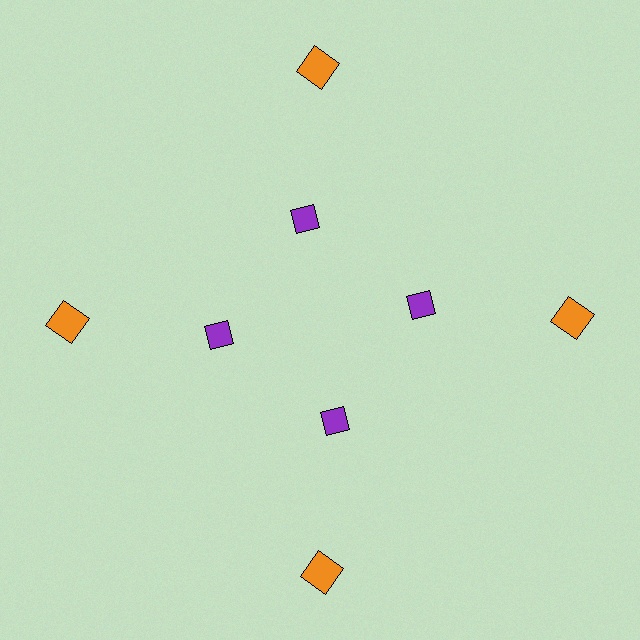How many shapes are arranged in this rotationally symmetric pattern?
There are 8 shapes, arranged in 4 groups of 2.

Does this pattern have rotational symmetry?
Yes, this pattern has 4-fold rotational symmetry. It looks the same after rotating 90 degrees around the center.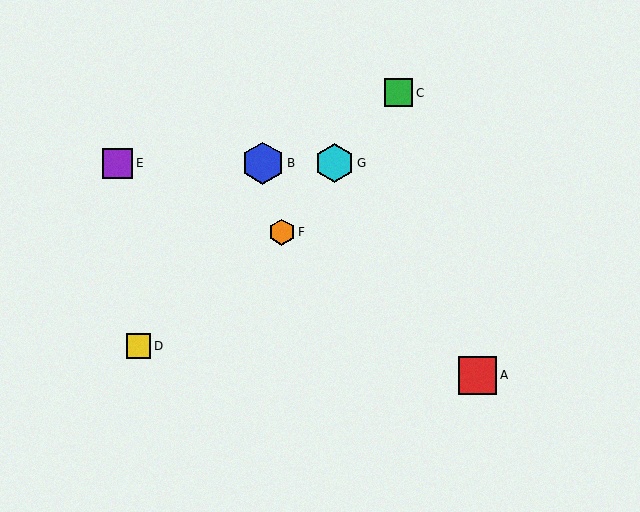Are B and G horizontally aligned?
Yes, both are at y≈163.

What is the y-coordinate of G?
Object G is at y≈163.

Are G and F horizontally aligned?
No, G is at y≈163 and F is at y≈232.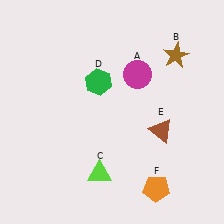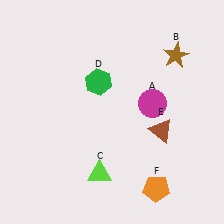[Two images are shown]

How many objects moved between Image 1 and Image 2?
1 object moved between the two images.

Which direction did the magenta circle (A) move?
The magenta circle (A) moved down.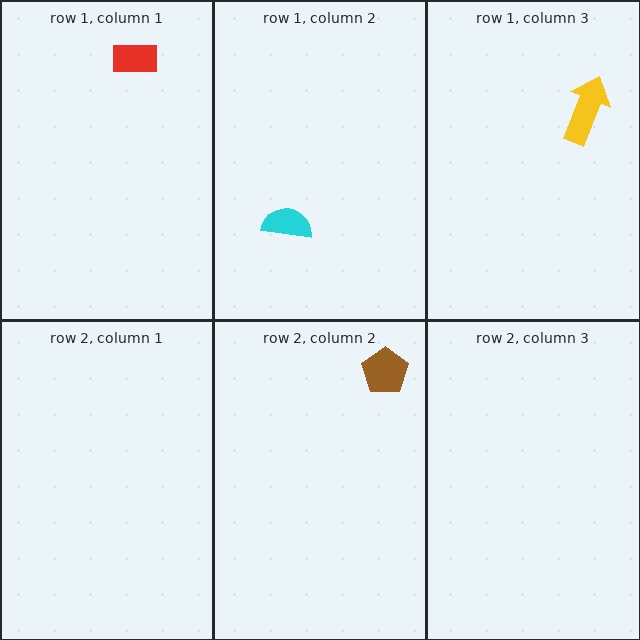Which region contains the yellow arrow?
The row 1, column 3 region.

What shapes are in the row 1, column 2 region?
The cyan semicircle.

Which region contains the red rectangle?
The row 1, column 1 region.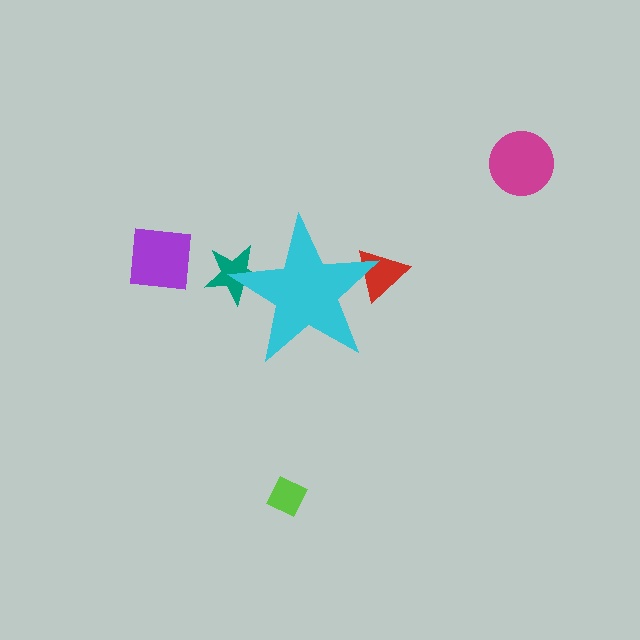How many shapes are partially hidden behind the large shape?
2 shapes are partially hidden.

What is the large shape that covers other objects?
A cyan star.